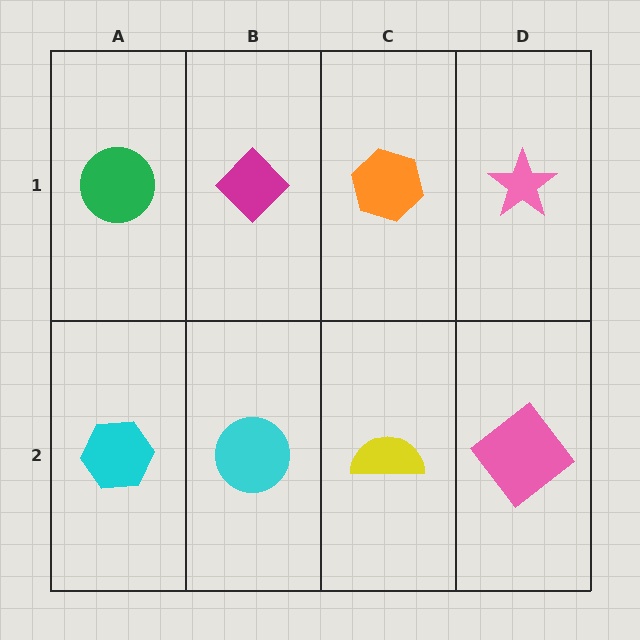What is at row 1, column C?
An orange hexagon.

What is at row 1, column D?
A pink star.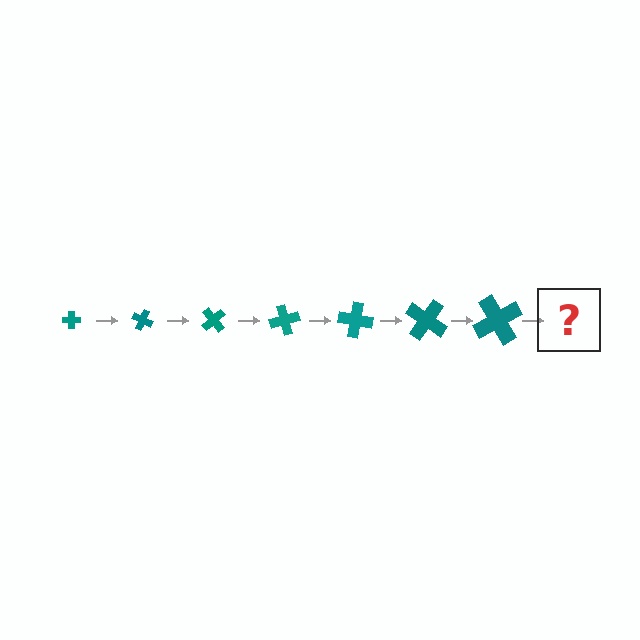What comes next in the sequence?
The next element should be a cross, larger than the previous one and rotated 175 degrees from the start.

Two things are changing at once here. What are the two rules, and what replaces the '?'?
The two rules are that the cross grows larger each step and it rotates 25 degrees each step. The '?' should be a cross, larger than the previous one and rotated 175 degrees from the start.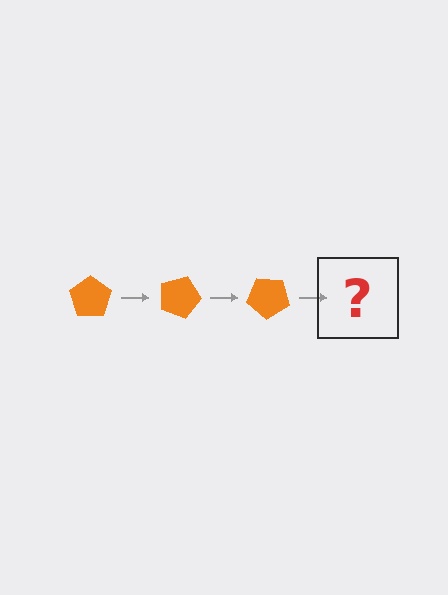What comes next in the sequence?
The next element should be an orange pentagon rotated 60 degrees.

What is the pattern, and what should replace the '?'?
The pattern is that the pentagon rotates 20 degrees each step. The '?' should be an orange pentagon rotated 60 degrees.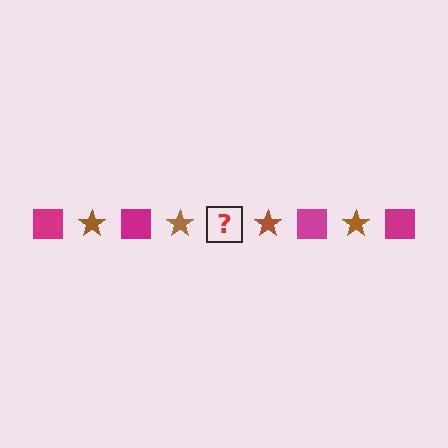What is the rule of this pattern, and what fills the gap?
The rule is that the pattern alternates between magenta square and brown star. The gap should be filled with a magenta square.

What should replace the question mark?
The question mark should be replaced with a magenta square.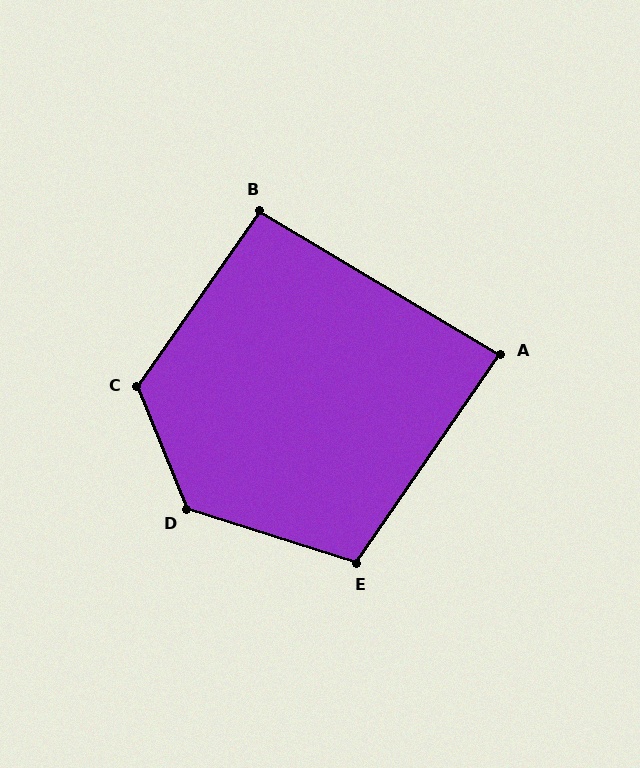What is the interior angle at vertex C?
Approximately 123 degrees (obtuse).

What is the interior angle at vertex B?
Approximately 94 degrees (approximately right).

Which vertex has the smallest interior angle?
A, at approximately 86 degrees.